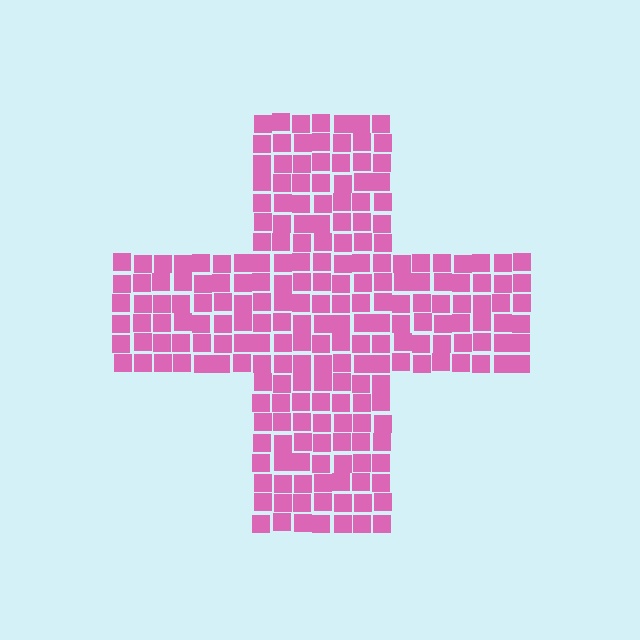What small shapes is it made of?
It is made of small squares.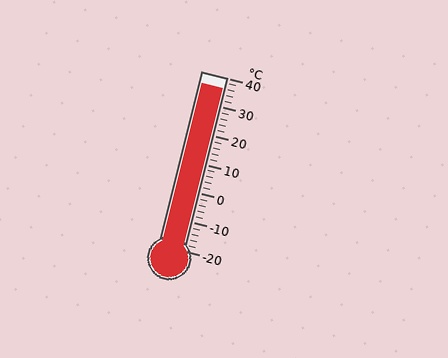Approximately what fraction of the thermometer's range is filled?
The thermometer is filled to approximately 95% of its range.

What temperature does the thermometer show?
The thermometer shows approximately 36°C.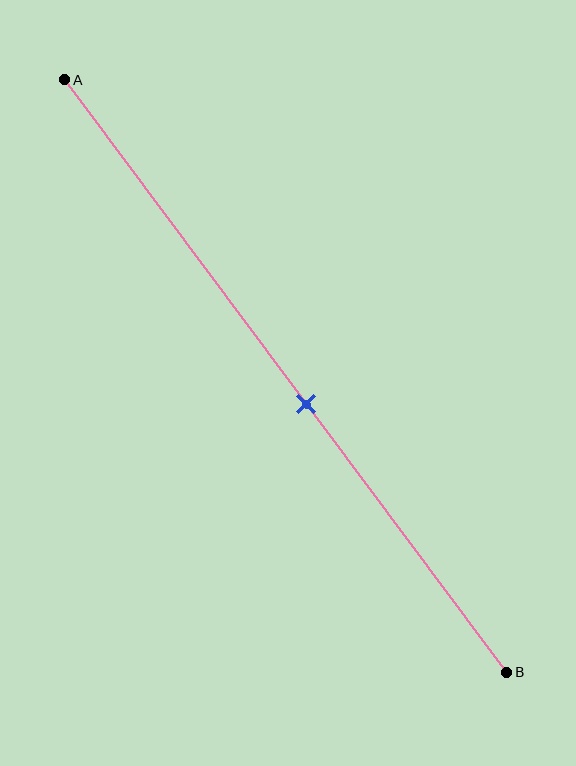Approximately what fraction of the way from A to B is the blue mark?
The blue mark is approximately 55% of the way from A to B.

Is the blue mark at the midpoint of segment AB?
No, the mark is at about 55% from A, not at the 50% midpoint.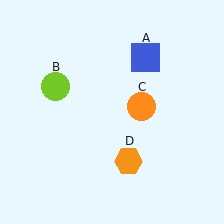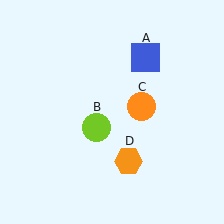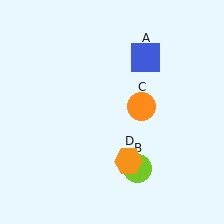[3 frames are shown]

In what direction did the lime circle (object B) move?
The lime circle (object B) moved down and to the right.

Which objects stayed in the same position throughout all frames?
Blue square (object A) and orange circle (object C) and orange hexagon (object D) remained stationary.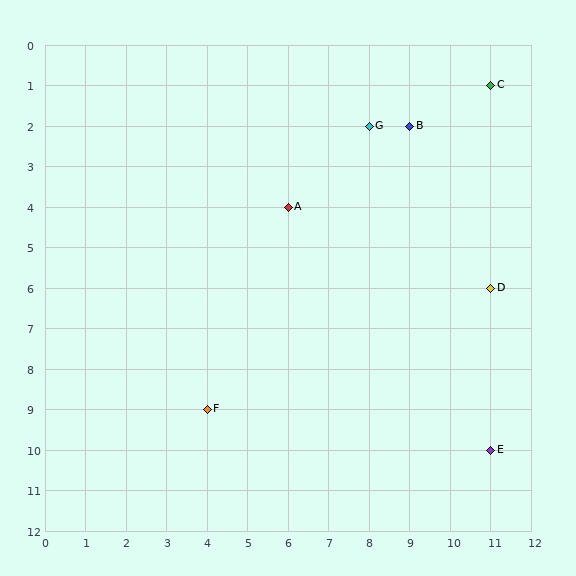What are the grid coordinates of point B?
Point B is at grid coordinates (9, 2).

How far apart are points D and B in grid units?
Points D and B are 2 columns and 4 rows apart (about 4.5 grid units diagonally).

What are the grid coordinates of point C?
Point C is at grid coordinates (11, 1).